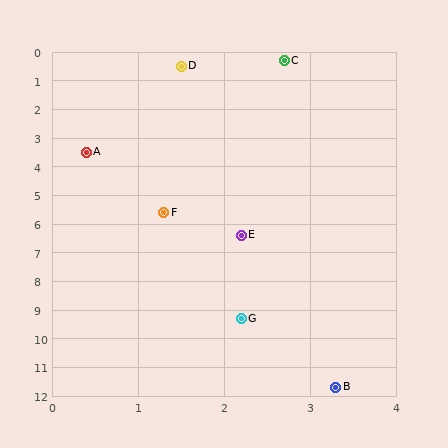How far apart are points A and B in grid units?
Points A and B are about 8.7 grid units apart.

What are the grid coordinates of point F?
Point F is at approximately (1.3, 5.6).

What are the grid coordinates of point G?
Point G is at approximately (2.2, 9.3).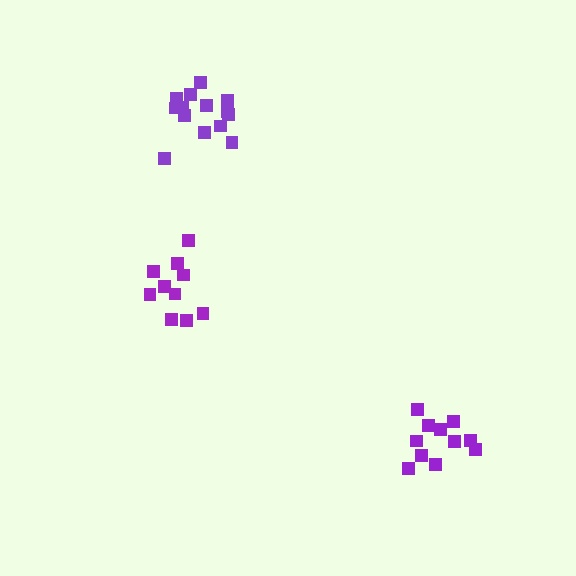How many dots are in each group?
Group 1: 11 dots, Group 2: 14 dots, Group 3: 11 dots (36 total).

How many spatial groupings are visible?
There are 3 spatial groupings.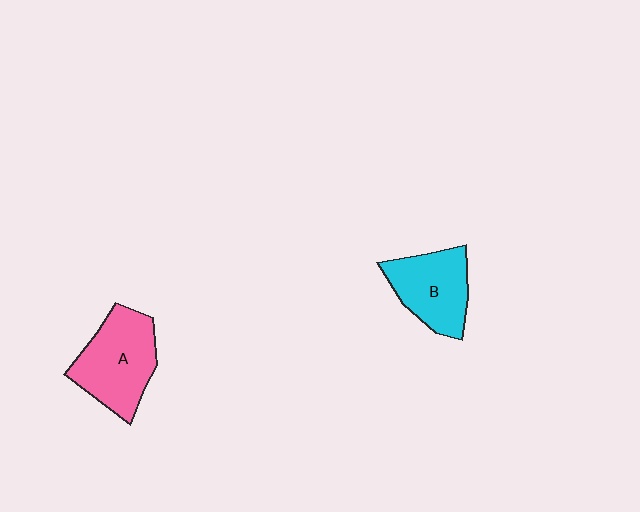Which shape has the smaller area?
Shape B (cyan).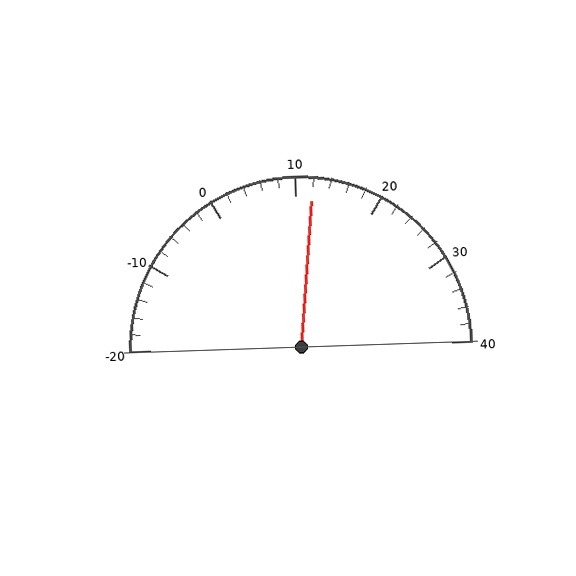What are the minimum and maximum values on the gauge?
The gauge ranges from -20 to 40.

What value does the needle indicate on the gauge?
The needle indicates approximately 12.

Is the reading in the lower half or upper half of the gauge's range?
The reading is in the upper half of the range (-20 to 40).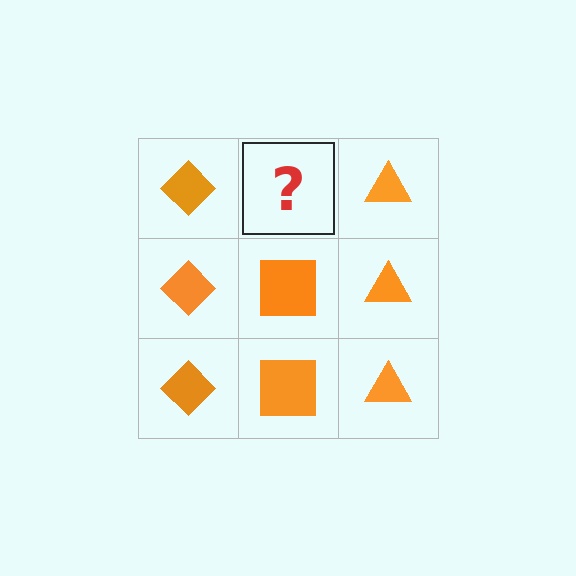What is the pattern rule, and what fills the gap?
The rule is that each column has a consistent shape. The gap should be filled with an orange square.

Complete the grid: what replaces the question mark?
The question mark should be replaced with an orange square.